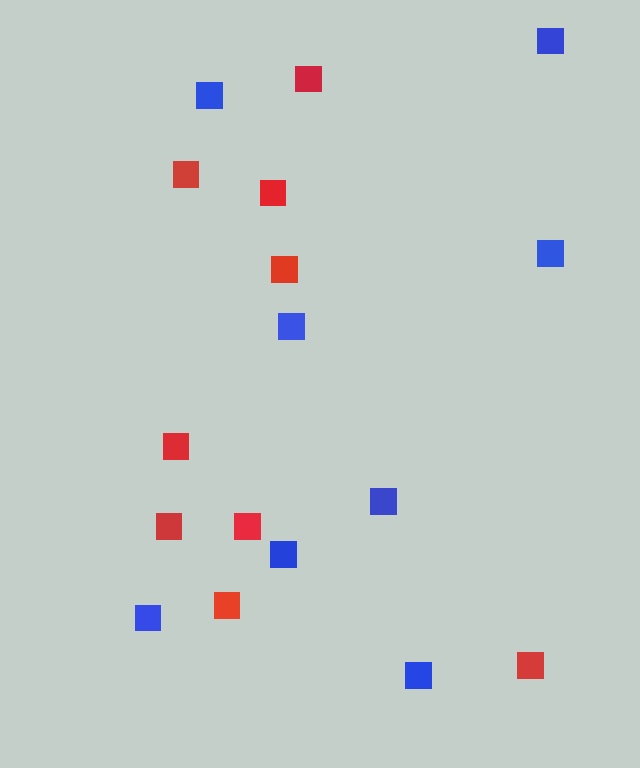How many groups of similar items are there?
There are 2 groups: one group of red squares (9) and one group of blue squares (8).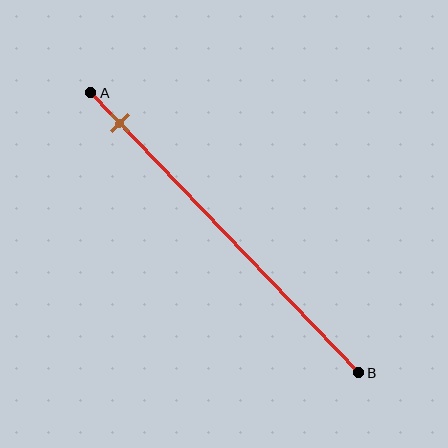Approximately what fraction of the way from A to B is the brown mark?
The brown mark is approximately 10% of the way from A to B.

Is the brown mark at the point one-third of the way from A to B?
No, the mark is at about 10% from A, not at the 33% one-third point.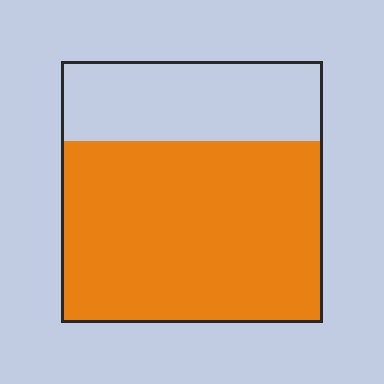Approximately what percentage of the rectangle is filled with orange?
Approximately 70%.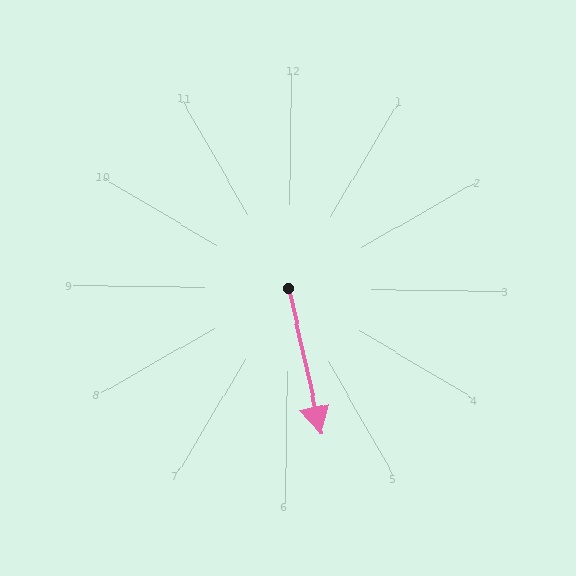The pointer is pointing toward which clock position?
Roughly 6 o'clock.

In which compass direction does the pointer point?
South.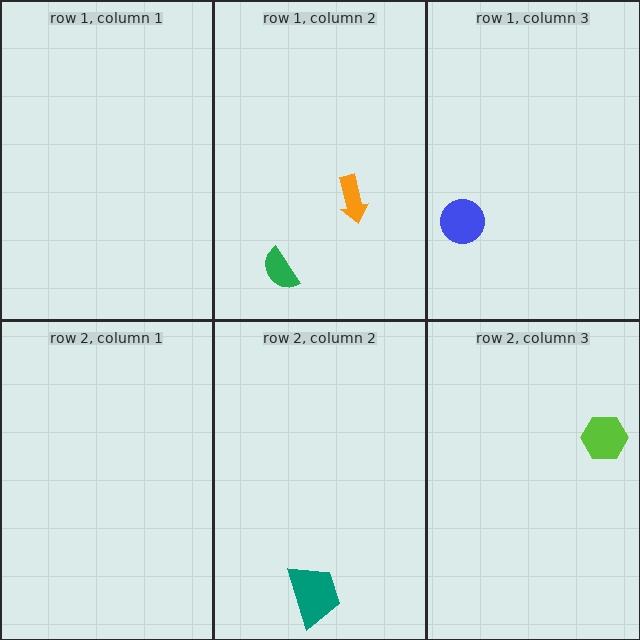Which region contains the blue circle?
The row 1, column 3 region.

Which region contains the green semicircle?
The row 1, column 2 region.